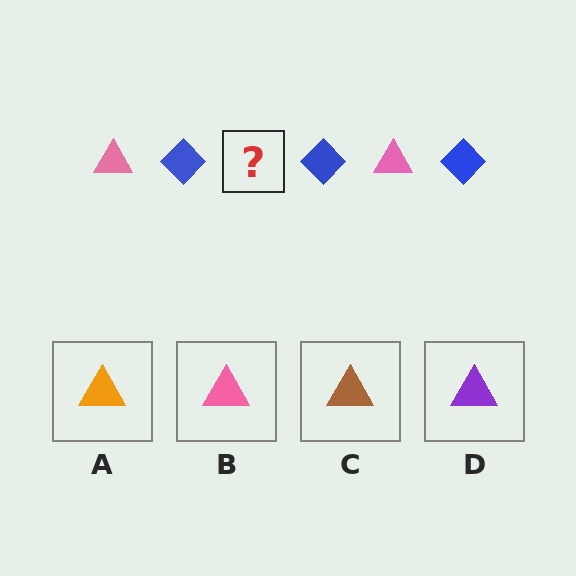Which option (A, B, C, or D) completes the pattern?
B.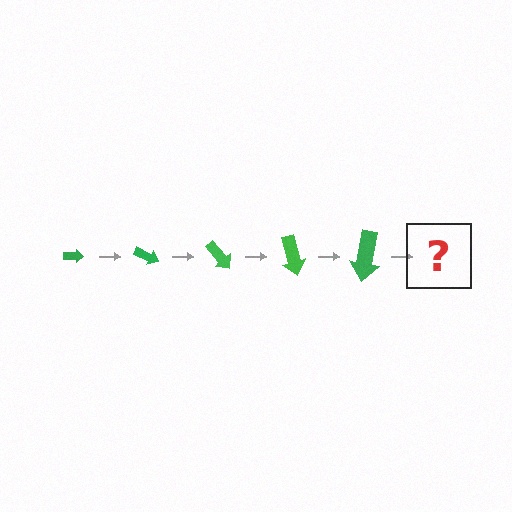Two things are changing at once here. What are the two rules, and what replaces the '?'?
The two rules are that the arrow grows larger each step and it rotates 25 degrees each step. The '?' should be an arrow, larger than the previous one and rotated 125 degrees from the start.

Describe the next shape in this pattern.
It should be an arrow, larger than the previous one and rotated 125 degrees from the start.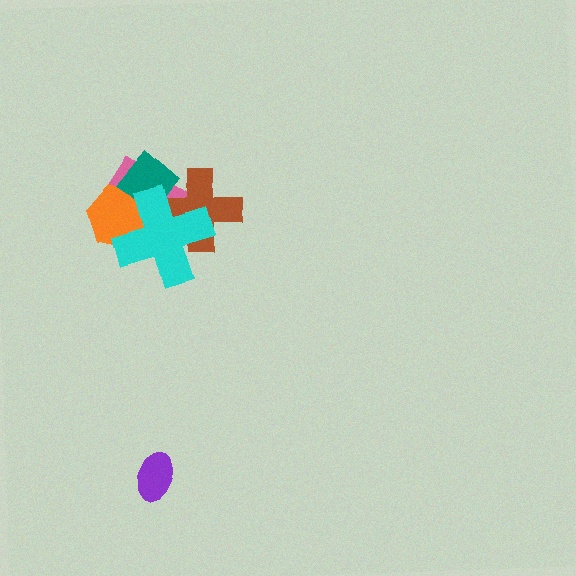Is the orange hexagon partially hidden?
Yes, it is partially covered by another shape.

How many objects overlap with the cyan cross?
4 objects overlap with the cyan cross.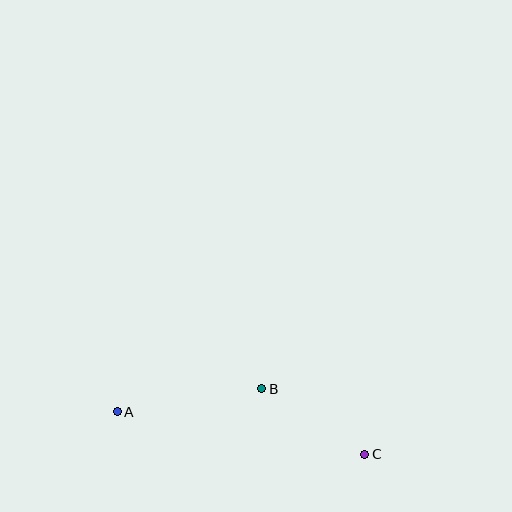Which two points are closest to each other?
Points B and C are closest to each other.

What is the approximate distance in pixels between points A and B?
The distance between A and B is approximately 146 pixels.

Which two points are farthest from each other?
Points A and C are farthest from each other.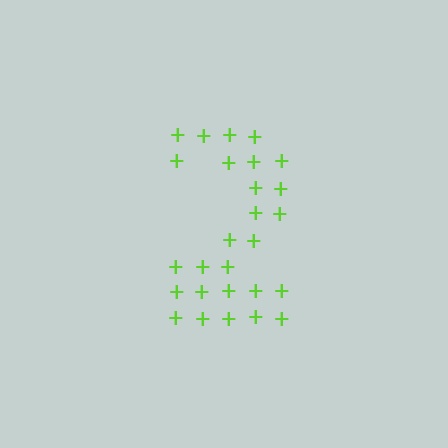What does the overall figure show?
The overall figure shows the digit 2.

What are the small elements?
The small elements are plus signs.